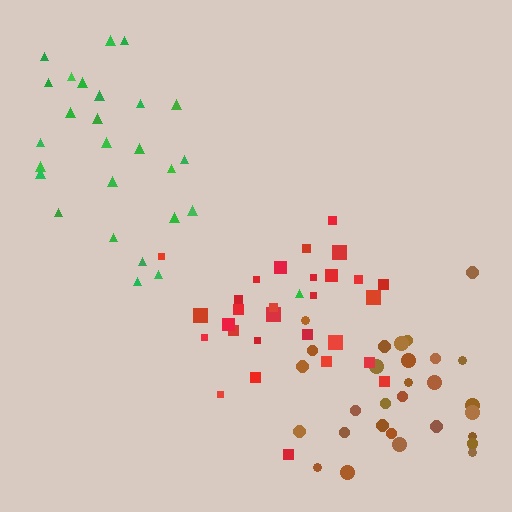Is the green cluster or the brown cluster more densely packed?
Brown.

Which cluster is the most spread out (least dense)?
Green.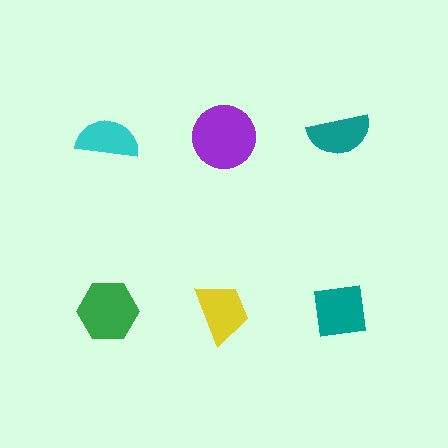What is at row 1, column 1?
A cyan semicircle.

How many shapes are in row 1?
3 shapes.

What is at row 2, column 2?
A yellow trapezoid.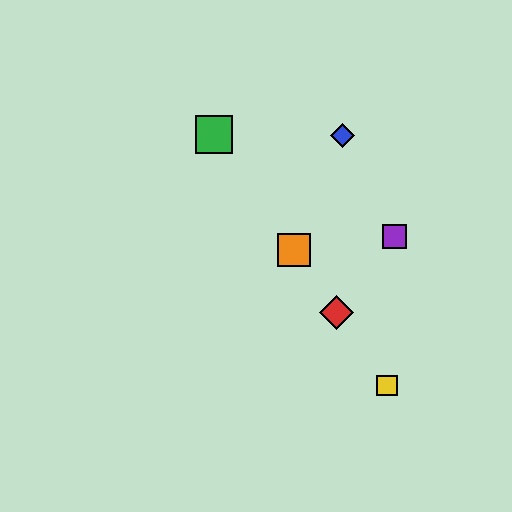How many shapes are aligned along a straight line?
4 shapes (the red diamond, the green square, the yellow square, the orange square) are aligned along a straight line.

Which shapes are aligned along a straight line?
The red diamond, the green square, the yellow square, the orange square are aligned along a straight line.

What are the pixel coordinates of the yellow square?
The yellow square is at (387, 386).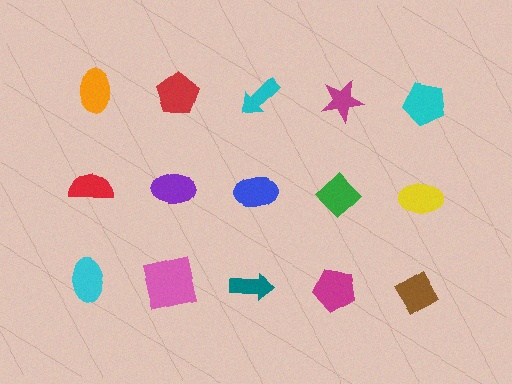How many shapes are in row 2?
5 shapes.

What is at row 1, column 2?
A red pentagon.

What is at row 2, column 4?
A green diamond.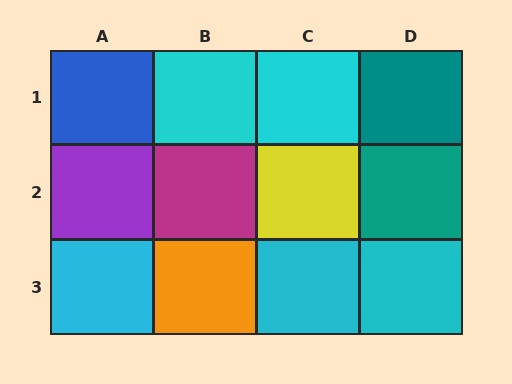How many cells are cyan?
5 cells are cyan.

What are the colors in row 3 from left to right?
Cyan, orange, cyan, cyan.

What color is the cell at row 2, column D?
Teal.